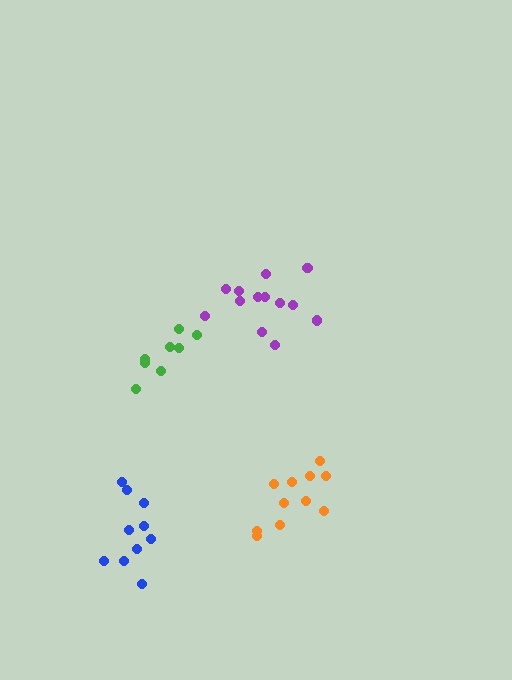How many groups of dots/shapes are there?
There are 4 groups.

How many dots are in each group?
Group 1: 10 dots, Group 2: 13 dots, Group 3: 11 dots, Group 4: 8 dots (42 total).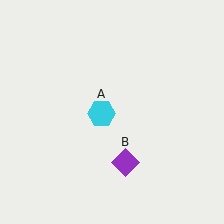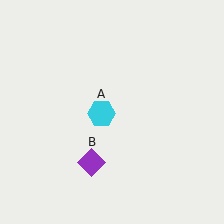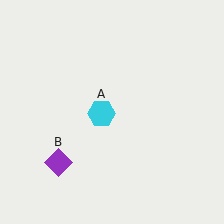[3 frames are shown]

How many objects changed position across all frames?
1 object changed position: purple diamond (object B).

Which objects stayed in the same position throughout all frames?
Cyan hexagon (object A) remained stationary.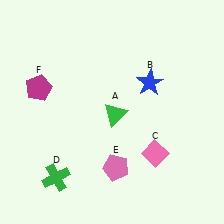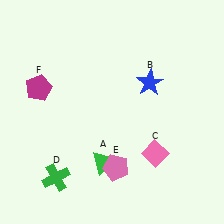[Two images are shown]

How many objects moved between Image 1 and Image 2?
1 object moved between the two images.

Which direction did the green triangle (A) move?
The green triangle (A) moved down.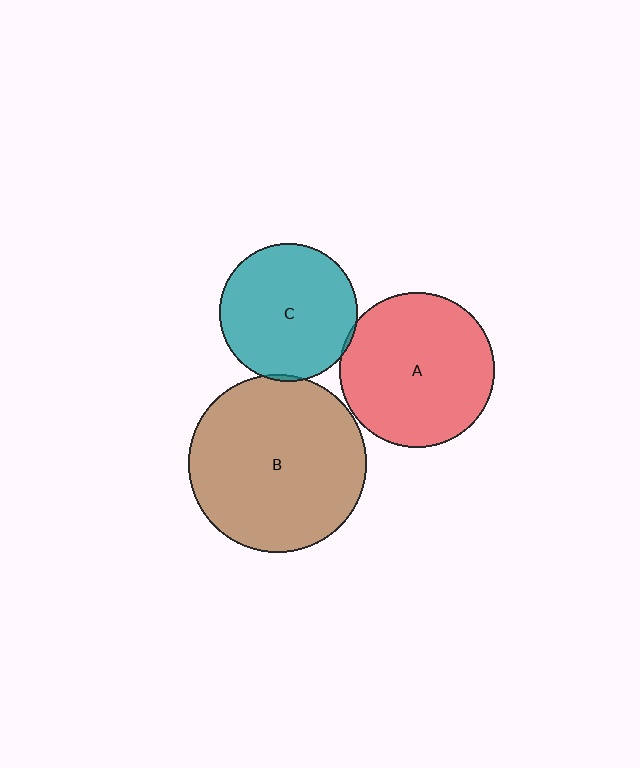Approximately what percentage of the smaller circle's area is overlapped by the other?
Approximately 5%.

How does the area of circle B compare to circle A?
Approximately 1.3 times.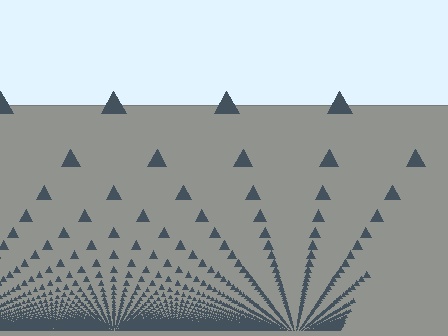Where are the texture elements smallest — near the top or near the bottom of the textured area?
Near the bottom.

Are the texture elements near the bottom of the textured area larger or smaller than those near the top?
Smaller. The gradient is inverted — elements near the bottom are smaller and denser.